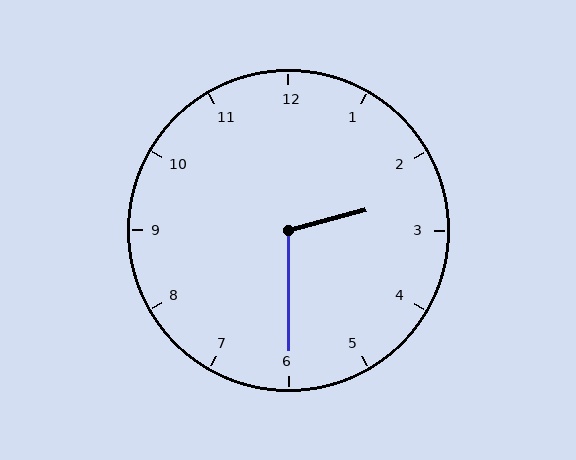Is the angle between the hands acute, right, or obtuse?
It is obtuse.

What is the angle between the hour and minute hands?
Approximately 105 degrees.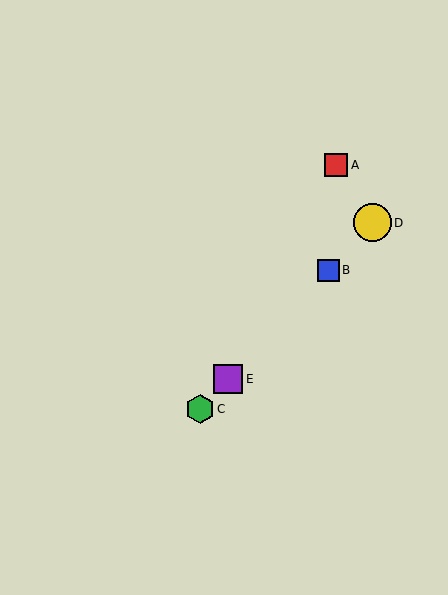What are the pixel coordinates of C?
Object C is at (200, 409).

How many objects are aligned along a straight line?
4 objects (B, C, D, E) are aligned along a straight line.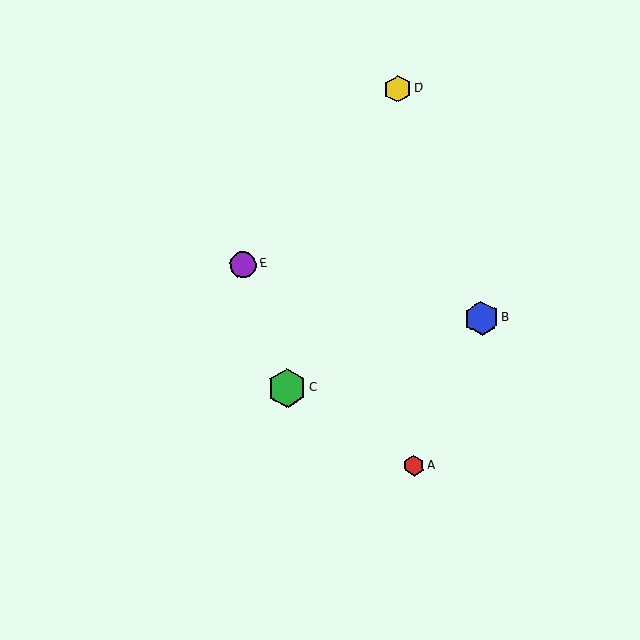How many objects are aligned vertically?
2 objects (A, D) are aligned vertically.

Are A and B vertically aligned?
No, A is at x≈414 and B is at x≈481.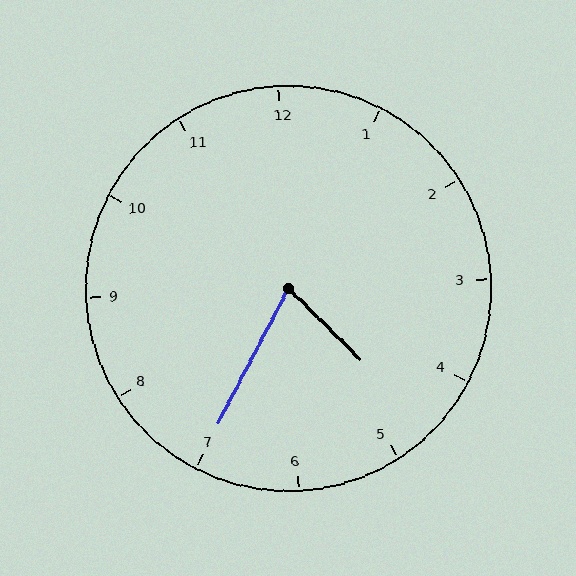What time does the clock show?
4:35.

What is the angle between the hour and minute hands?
Approximately 72 degrees.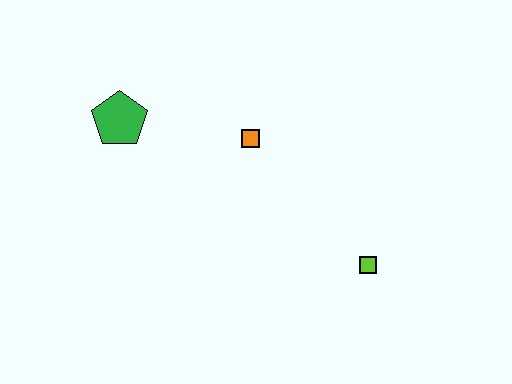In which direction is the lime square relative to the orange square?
The lime square is below the orange square.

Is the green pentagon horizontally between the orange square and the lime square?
No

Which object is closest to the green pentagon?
The orange square is closest to the green pentagon.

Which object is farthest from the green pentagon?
The lime square is farthest from the green pentagon.